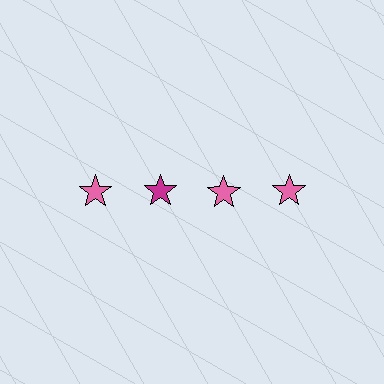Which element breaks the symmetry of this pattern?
The magenta star in the top row, second from left column breaks the symmetry. All other shapes are pink stars.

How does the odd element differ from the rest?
It has a different color: magenta instead of pink.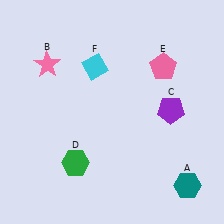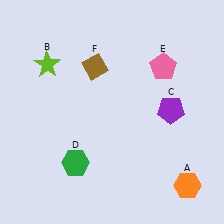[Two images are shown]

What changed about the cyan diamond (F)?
In Image 1, F is cyan. In Image 2, it changed to brown.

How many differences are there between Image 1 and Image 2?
There are 3 differences between the two images.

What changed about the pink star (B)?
In Image 1, B is pink. In Image 2, it changed to lime.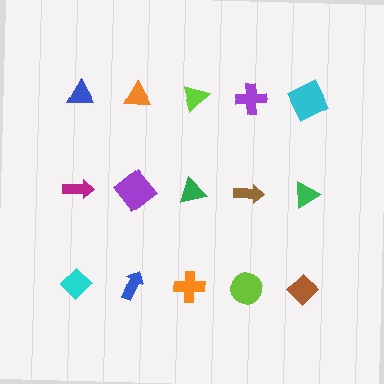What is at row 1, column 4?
A purple cross.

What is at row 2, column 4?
A brown arrow.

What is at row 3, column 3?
An orange cross.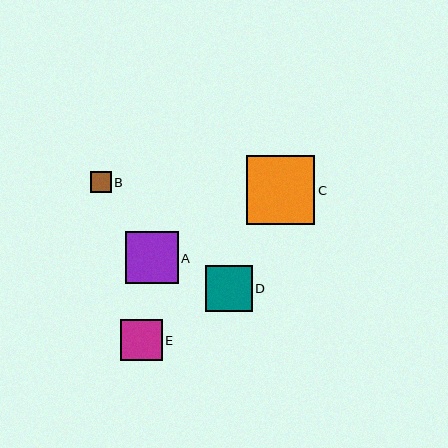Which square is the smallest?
Square B is the smallest with a size of approximately 21 pixels.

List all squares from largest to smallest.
From largest to smallest: C, A, D, E, B.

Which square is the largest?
Square C is the largest with a size of approximately 68 pixels.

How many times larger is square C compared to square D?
Square C is approximately 1.5 times the size of square D.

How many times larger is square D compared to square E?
Square D is approximately 1.1 times the size of square E.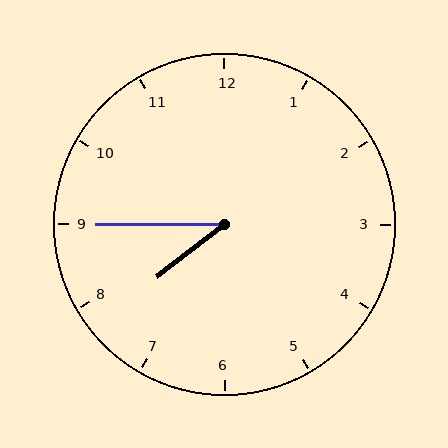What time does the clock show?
7:45.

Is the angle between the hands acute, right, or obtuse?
It is acute.